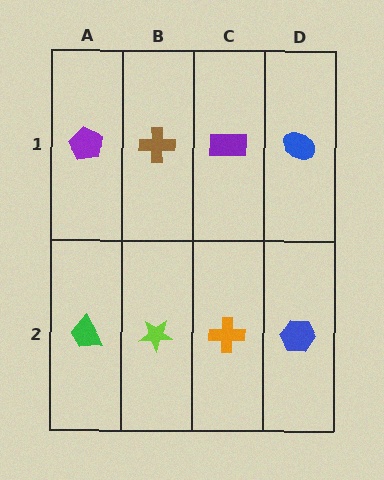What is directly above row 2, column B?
A brown cross.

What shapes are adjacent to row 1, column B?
A lime star (row 2, column B), a purple pentagon (row 1, column A), a purple rectangle (row 1, column C).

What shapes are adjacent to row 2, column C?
A purple rectangle (row 1, column C), a lime star (row 2, column B), a blue hexagon (row 2, column D).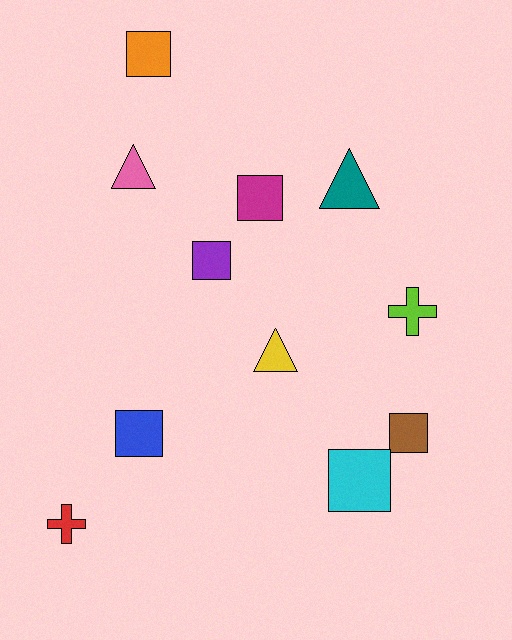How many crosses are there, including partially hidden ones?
There are 2 crosses.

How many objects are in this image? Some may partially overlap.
There are 11 objects.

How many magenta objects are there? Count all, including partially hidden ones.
There is 1 magenta object.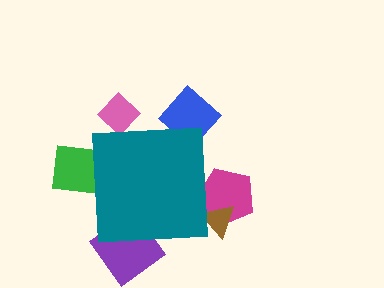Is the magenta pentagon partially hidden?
Yes, the magenta pentagon is partially hidden behind the teal square.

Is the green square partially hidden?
Yes, the green square is partially hidden behind the teal square.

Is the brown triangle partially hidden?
Yes, the brown triangle is partially hidden behind the teal square.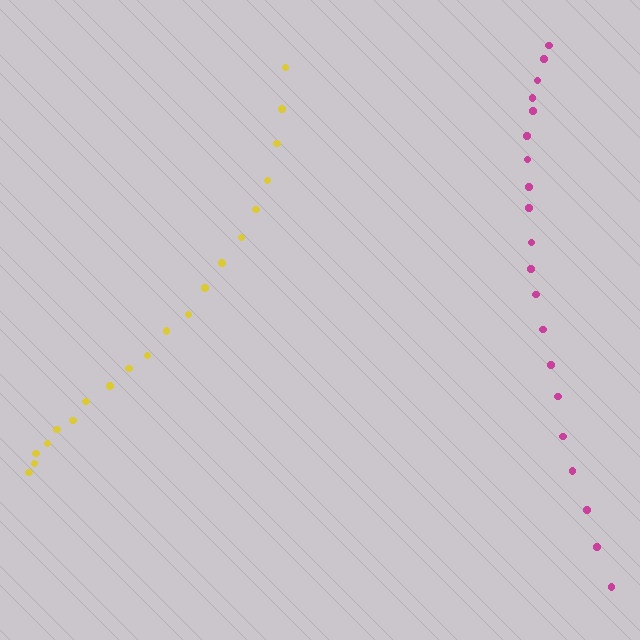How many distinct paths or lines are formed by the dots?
There are 2 distinct paths.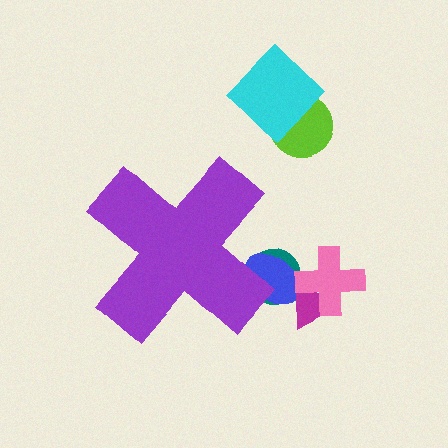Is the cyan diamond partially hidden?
No, the cyan diamond is fully visible.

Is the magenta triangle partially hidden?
No, the magenta triangle is fully visible.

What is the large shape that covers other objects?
A purple cross.